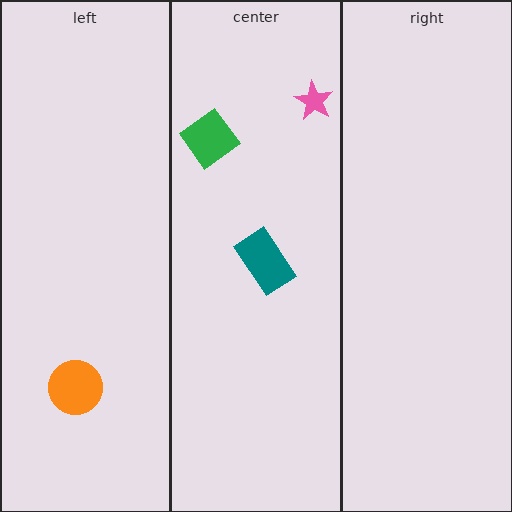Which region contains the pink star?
The center region.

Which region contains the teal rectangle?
The center region.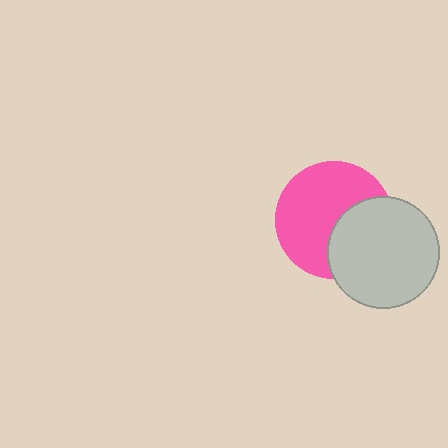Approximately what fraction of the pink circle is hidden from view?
Roughly 36% of the pink circle is hidden behind the light gray circle.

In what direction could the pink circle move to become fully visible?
The pink circle could move left. That would shift it out from behind the light gray circle entirely.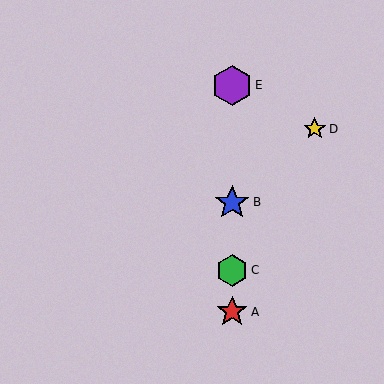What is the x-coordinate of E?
Object E is at x≈232.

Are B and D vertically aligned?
No, B is at x≈232 and D is at x≈315.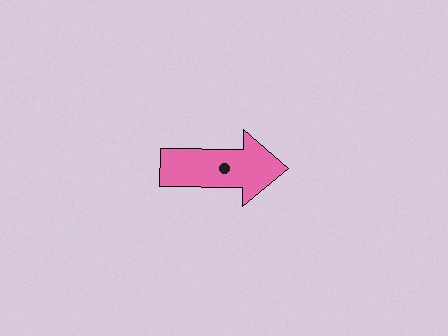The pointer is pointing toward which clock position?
Roughly 3 o'clock.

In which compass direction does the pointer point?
East.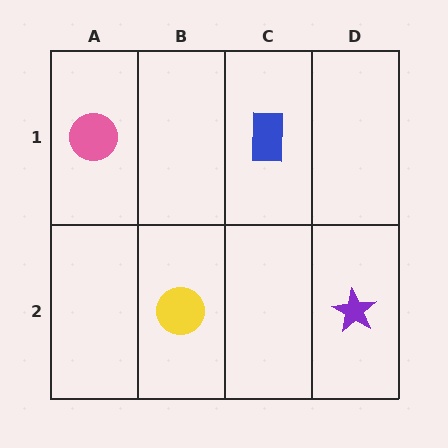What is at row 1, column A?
A pink circle.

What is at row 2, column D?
A purple star.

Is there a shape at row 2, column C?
No, that cell is empty.